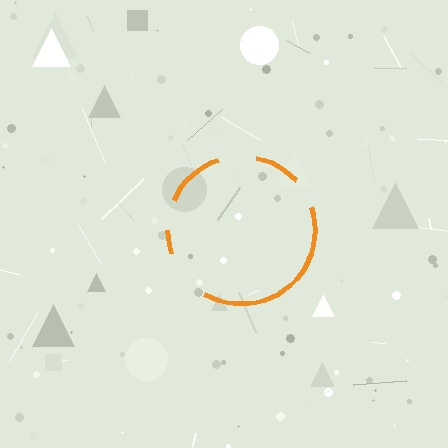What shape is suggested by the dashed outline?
The dashed outline suggests a circle.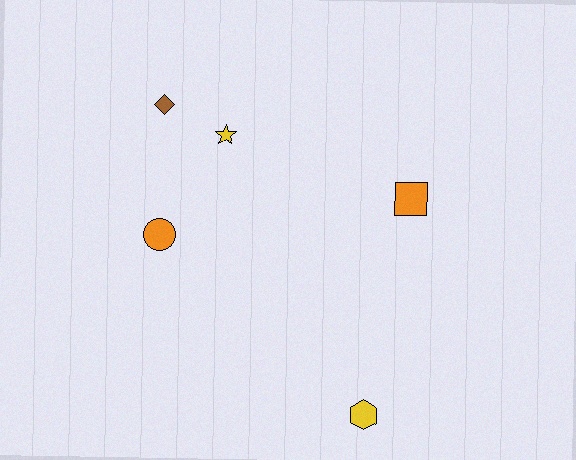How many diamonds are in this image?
There is 1 diamond.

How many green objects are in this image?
There are no green objects.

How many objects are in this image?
There are 5 objects.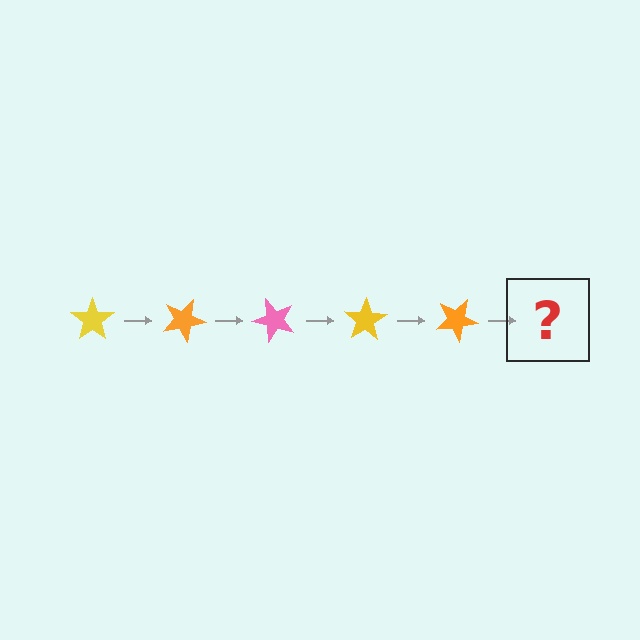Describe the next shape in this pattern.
It should be a pink star, rotated 125 degrees from the start.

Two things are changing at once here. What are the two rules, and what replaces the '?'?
The two rules are that it rotates 25 degrees each step and the color cycles through yellow, orange, and pink. The '?' should be a pink star, rotated 125 degrees from the start.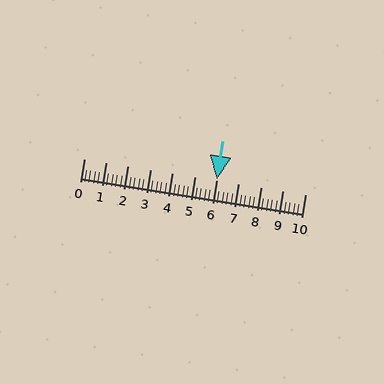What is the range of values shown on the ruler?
The ruler shows values from 0 to 10.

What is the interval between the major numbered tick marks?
The major tick marks are spaced 1 units apart.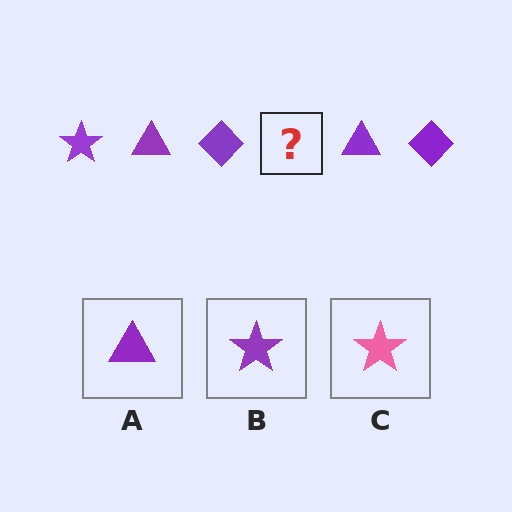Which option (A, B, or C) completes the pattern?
B.